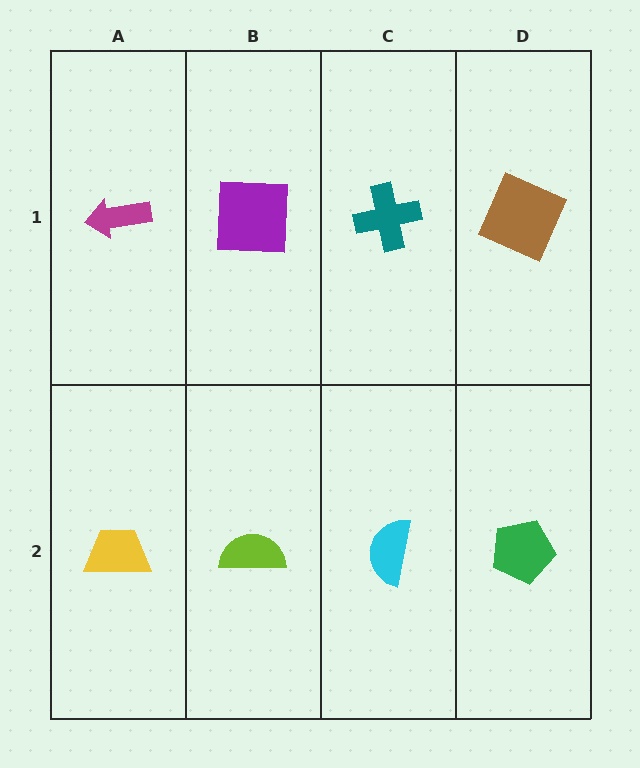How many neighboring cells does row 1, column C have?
3.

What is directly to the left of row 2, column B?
A yellow trapezoid.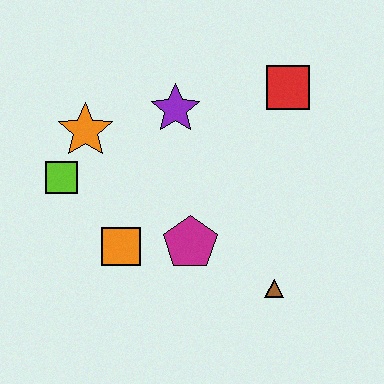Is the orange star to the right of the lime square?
Yes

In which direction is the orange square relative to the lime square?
The orange square is below the lime square.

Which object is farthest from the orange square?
The red square is farthest from the orange square.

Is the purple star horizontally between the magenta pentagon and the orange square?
Yes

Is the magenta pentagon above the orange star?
No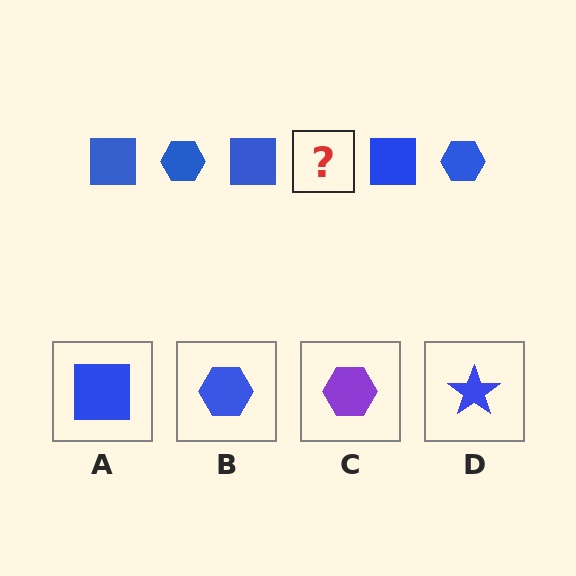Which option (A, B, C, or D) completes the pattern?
B.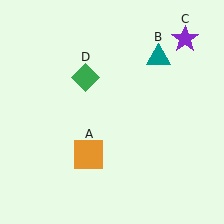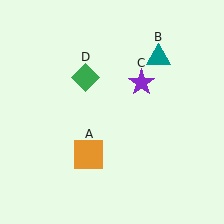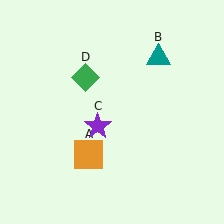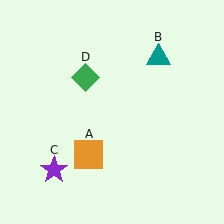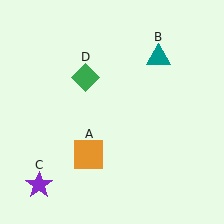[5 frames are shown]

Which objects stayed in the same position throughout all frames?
Orange square (object A) and teal triangle (object B) and green diamond (object D) remained stationary.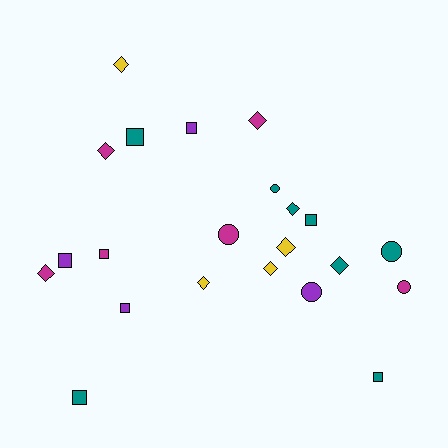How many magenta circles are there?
There are 2 magenta circles.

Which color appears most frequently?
Teal, with 8 objects.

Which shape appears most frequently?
Diamond, with 9 objects.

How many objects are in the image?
There are 22 objects.